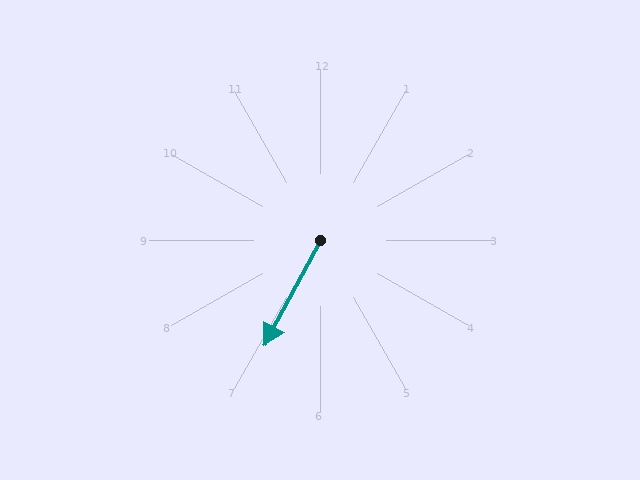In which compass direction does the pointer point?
Southwest.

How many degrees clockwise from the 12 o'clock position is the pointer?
Approximately 208 degrees.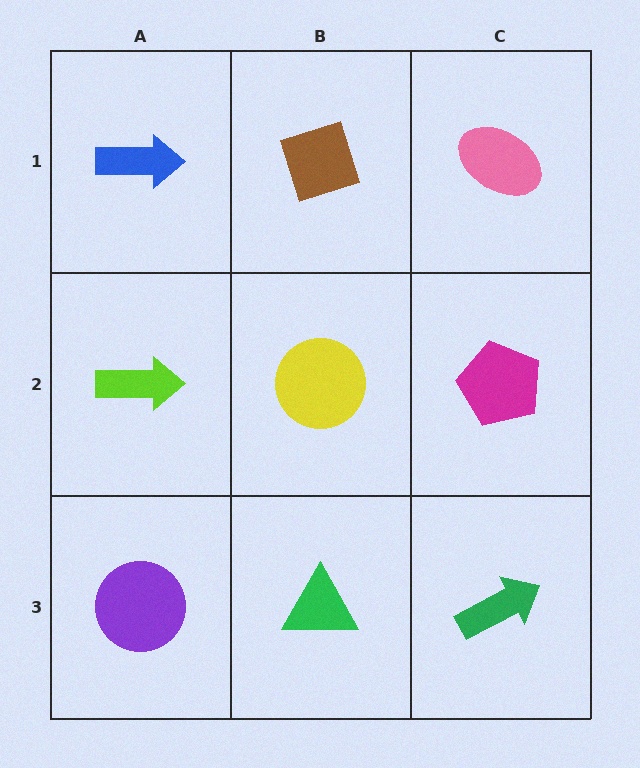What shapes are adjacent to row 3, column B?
A yellow circle (row 2, column B), a purple circle (row 3, column A), a green arrow (row 3, column C).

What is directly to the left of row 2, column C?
A yellow circle.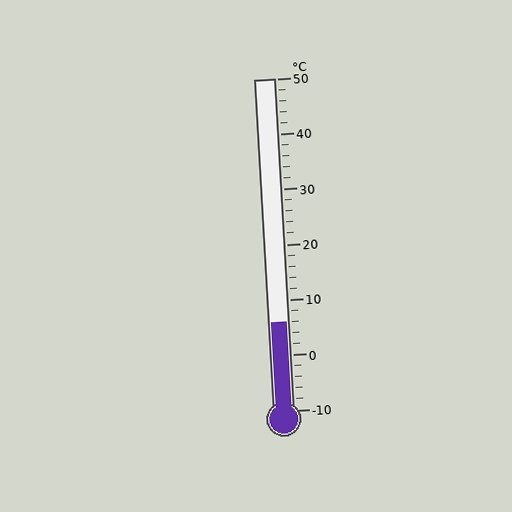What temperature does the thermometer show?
The thermometer shows approximately 6°C.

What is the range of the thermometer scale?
The thermometer scale ranges from -10°C to 50°C.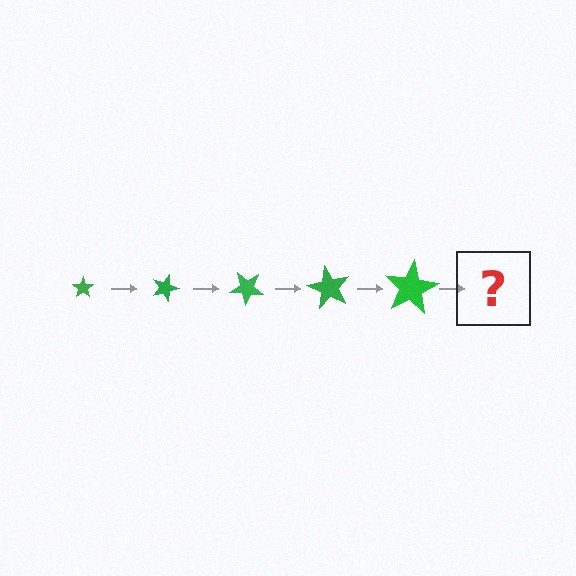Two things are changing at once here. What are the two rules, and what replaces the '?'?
The two rules are that the star grows larger each step and it rotates 20 degrees each step. The '?' should be a star, larger than the previous one and rotated 100 degrees from the start.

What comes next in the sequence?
The next element should be a star, larger than the previous one and rotated 100 degrees from the start.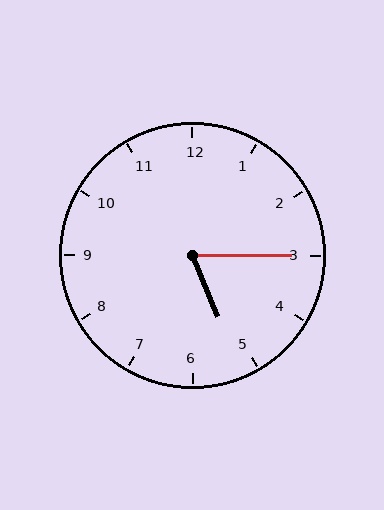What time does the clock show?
5:15.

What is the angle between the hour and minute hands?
Approximately 68 degrees.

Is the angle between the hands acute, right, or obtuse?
It is acute.